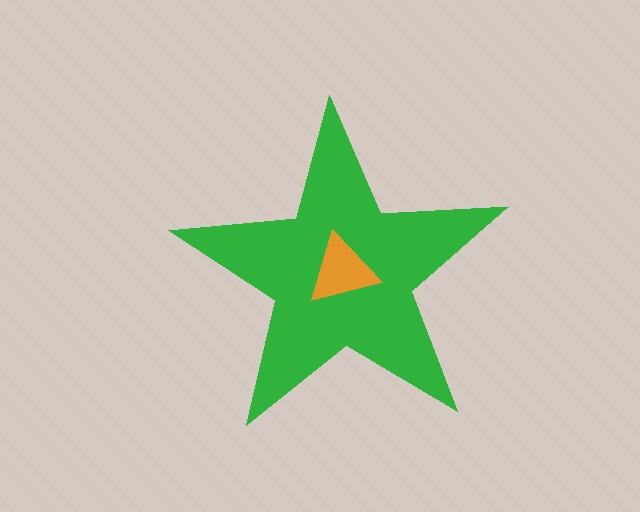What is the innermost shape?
The orange triangle.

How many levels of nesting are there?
2.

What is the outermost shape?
The green star.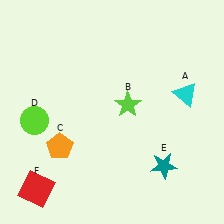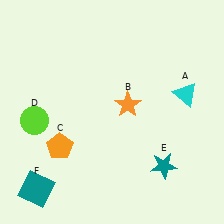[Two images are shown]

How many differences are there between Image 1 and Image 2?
There are 2 differences between the two images.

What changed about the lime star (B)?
In Image 1, B is lime. In Image 2, it changed to orange.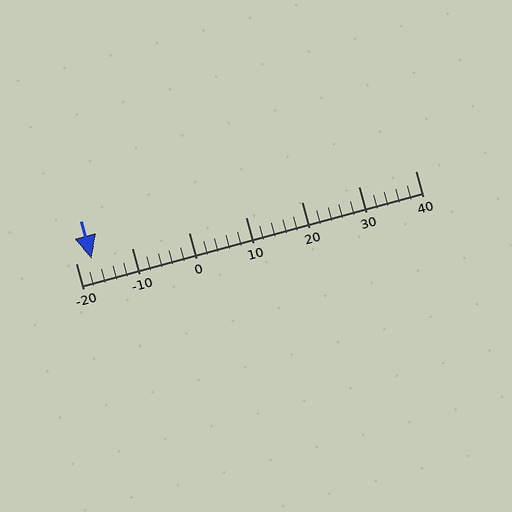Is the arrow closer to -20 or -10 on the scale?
The arrow is closer to -20.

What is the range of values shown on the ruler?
The ruler shows values from -20 to 40.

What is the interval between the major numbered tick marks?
The major tick marks are spaced 10 units apart.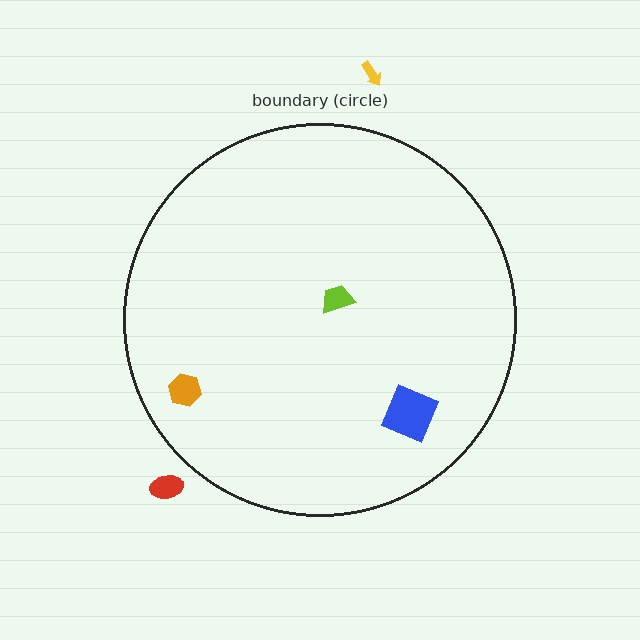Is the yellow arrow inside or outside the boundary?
Outside.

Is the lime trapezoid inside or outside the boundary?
Inside.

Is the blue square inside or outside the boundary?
Inside.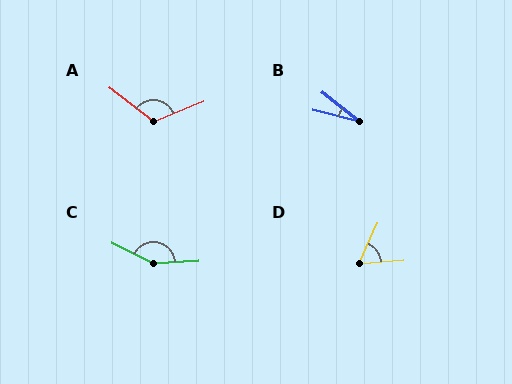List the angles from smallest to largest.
B (24°), D (61°), A (120°), C (151°).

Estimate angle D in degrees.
Approximately 61 degrees.